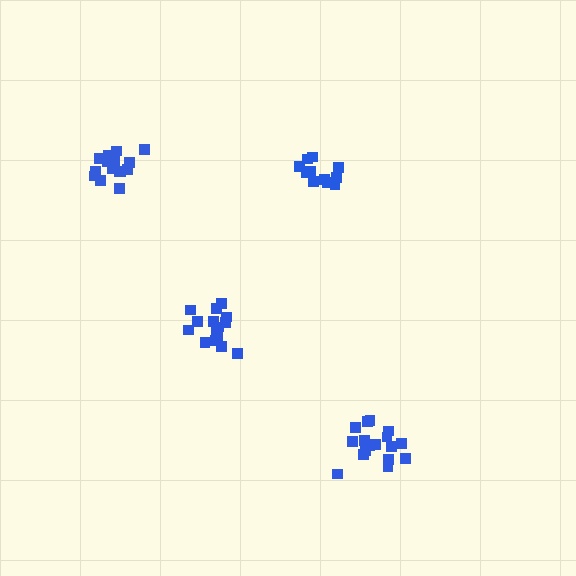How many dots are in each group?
Group 1: 15 dots, Group 2: 17 dots, Group 3: 11 dots, Group 4: 15 dots (58 total).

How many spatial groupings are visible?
There are 4 spatial groupings.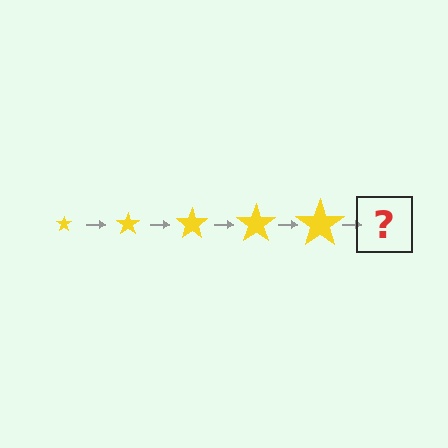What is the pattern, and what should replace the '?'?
The pattern is that the star gets progressively larger each step. The '?' should be a yellow star, larger than the previous one.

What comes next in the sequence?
The next element should be a yellow star, larger than the previous one.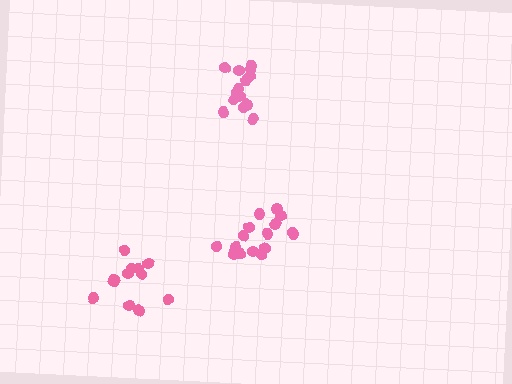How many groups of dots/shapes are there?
There are 3 groups.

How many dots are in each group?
Group 1: 17 dots, Group 2: 12 dots, Group 3: 14 dots (43 total).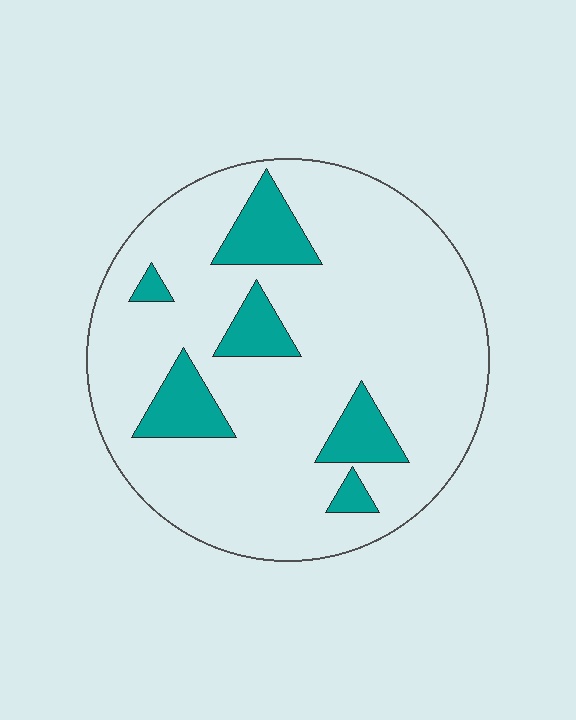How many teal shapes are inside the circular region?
6.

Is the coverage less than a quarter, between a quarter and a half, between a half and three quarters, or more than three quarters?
Less than a quarter.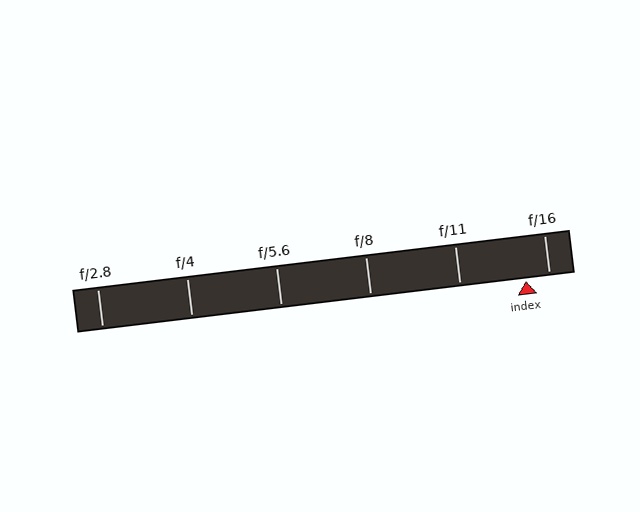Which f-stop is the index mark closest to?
The index mark is closest to f/16.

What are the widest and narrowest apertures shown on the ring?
The widest aperture shown is f/2.8 and the narrowest is f/16.